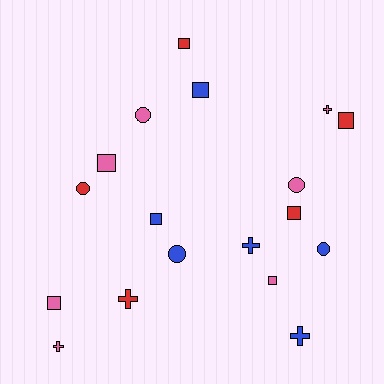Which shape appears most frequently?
Square, with 8 objects.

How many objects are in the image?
There are 18 objects.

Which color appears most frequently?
Pink, with 7 objects.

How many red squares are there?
There are 3 red squares.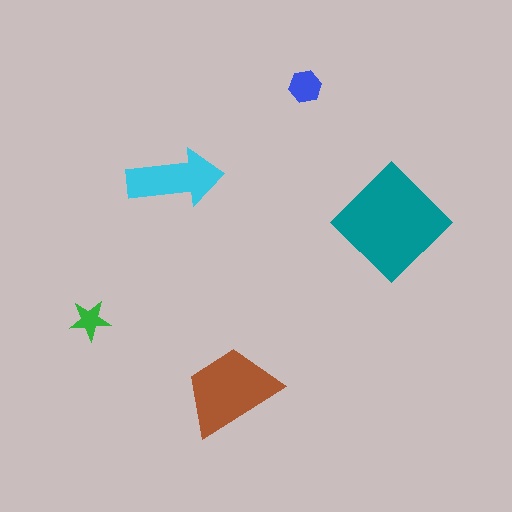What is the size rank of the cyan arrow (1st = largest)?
3rd.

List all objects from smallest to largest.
The green star, the blue hexagon, the cyan arrow, the brown trapezoid, the teal diamond.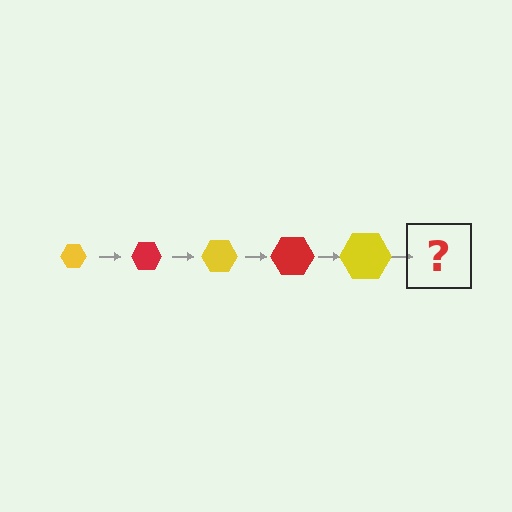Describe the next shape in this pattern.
It should be a red hexagon, larger than the previous one.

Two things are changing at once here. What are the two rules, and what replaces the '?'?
The two rules are that the hexagon grows larger each step and the color cycles through yellow and red. The '?' should be a red hexagon, larger than the previous one.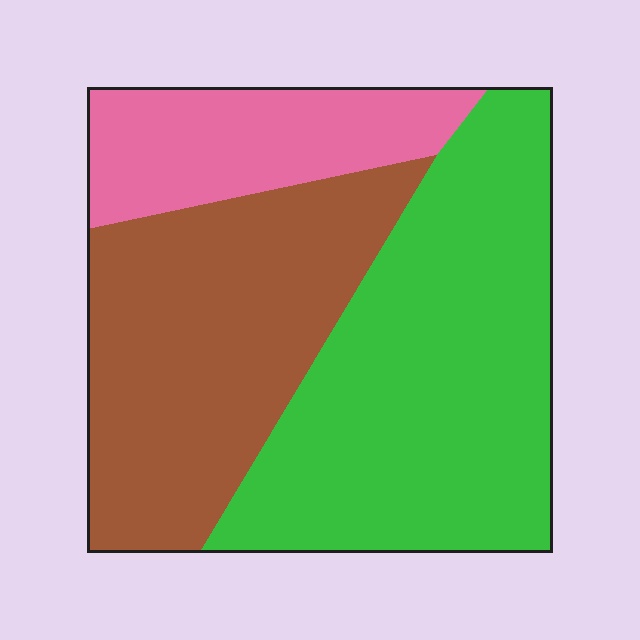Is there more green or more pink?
Green.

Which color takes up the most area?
Green, at roughly 45%.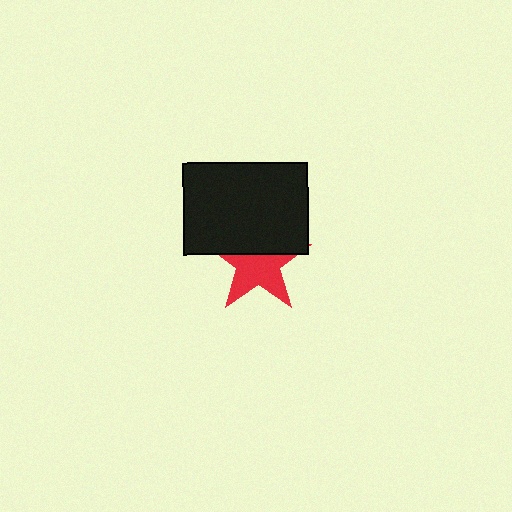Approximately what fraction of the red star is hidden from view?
Roughly 43% of the red star is hidden behind the black rectangle.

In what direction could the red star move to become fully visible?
The red star could move down. That would shift it out from behind the black rectangle entirely.